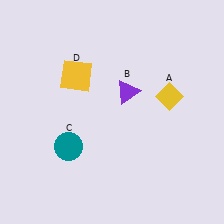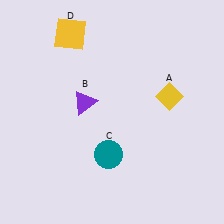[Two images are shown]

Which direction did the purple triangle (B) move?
The purple triangle (B) moved left.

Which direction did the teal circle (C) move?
The teal circle (C) moved right.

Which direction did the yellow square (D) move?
The yellow square (D) moved up.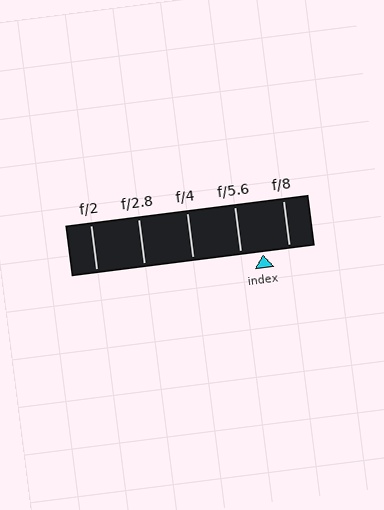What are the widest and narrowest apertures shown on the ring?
The widest aperture shown is f/2 and the narrowest is f/8.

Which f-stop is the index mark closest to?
The index mark is closest to f/5.6.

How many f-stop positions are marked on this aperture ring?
There are 5 f-stop positions marked.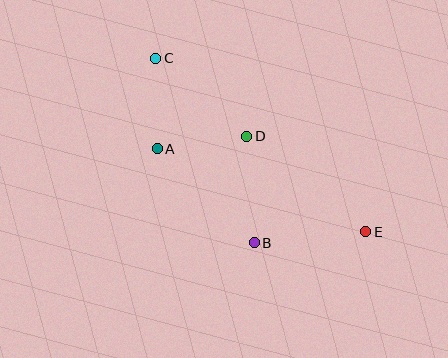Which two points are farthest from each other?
Points C and E are farthest from each other.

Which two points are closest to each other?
Points A and C are closest to each other.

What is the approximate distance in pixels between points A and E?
The distance between A and E is approximately 224 pixels.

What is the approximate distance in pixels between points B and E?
The distance between B and E is approximately 112 pixels.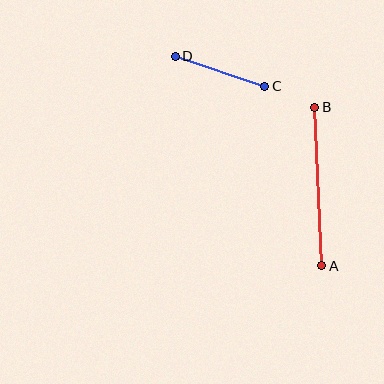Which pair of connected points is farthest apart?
Points A and B are farthest apart.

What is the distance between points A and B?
The distance is approximately 159 pixels.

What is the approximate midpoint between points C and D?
The midpoint is at approximately (220, 71) pixels.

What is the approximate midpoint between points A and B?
The midpoint is at approximately (318, 187) pixels.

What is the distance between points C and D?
The distance is approximately 94 pixels.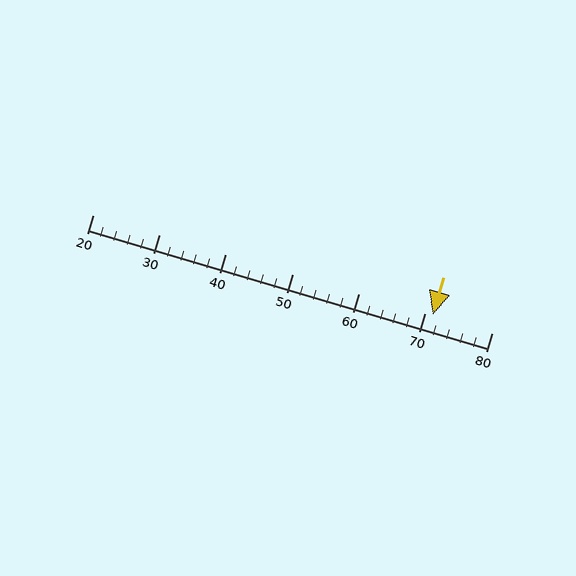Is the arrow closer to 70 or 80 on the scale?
The arrow is closer to 70.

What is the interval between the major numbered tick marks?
The major tick marks are spaced 10 units apart.